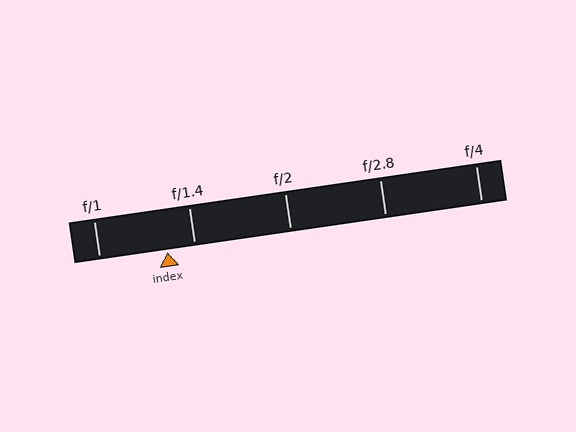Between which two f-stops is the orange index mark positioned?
The index mark is between f/1 and f/1.4.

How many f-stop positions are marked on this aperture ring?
There are 5 f-stop positions marked.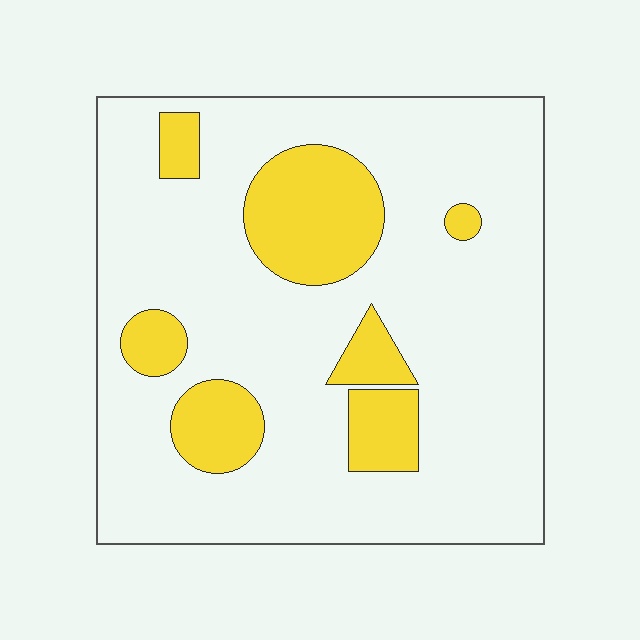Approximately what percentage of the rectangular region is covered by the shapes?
Approximately 20%.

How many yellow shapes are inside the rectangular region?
7.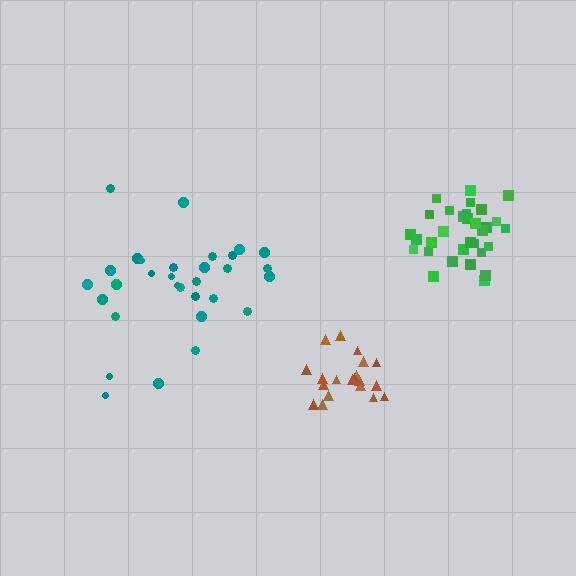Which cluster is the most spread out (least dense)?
Teal.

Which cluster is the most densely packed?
Green.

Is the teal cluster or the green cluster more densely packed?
Green.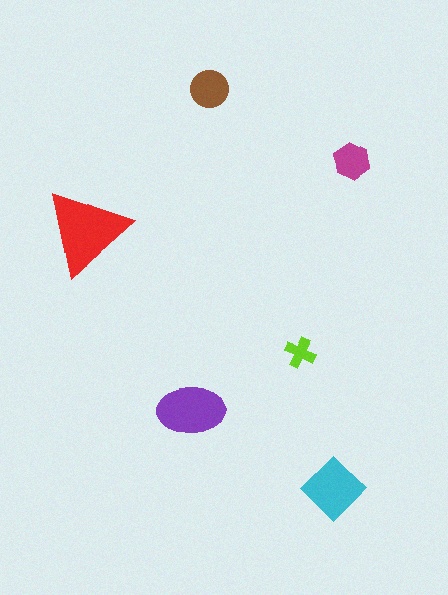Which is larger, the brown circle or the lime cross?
The brown circle.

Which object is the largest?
The red triangle.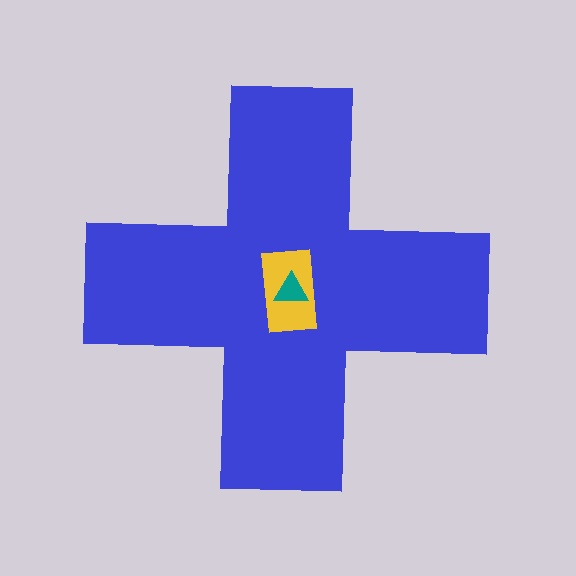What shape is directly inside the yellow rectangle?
The teal triangle.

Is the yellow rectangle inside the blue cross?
Yes.